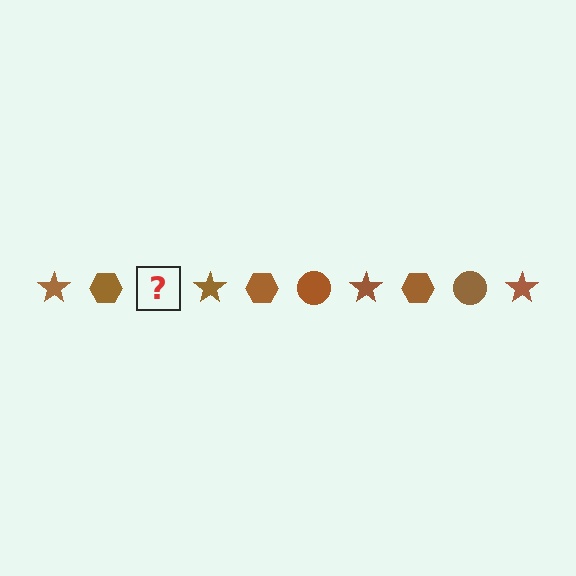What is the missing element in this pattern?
The missing element is a brown circle.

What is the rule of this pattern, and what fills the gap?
The rule is that the pattern cycles through star, hexagon, circle shapes in brown. The gap should be filled with a brown circle.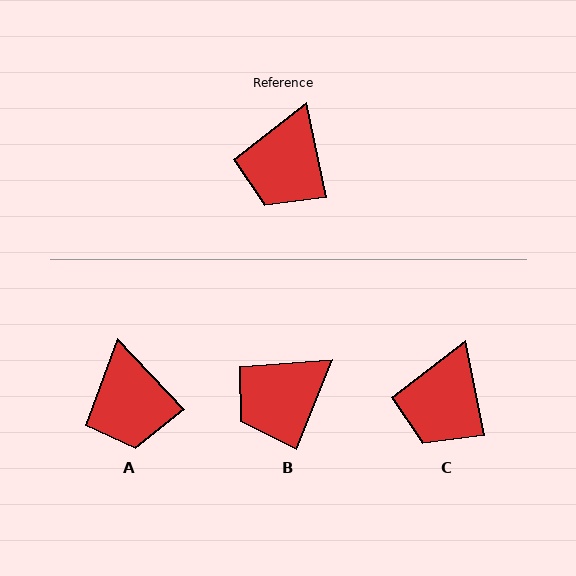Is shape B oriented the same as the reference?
No, it is off by about 34 degrees.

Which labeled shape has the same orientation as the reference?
C.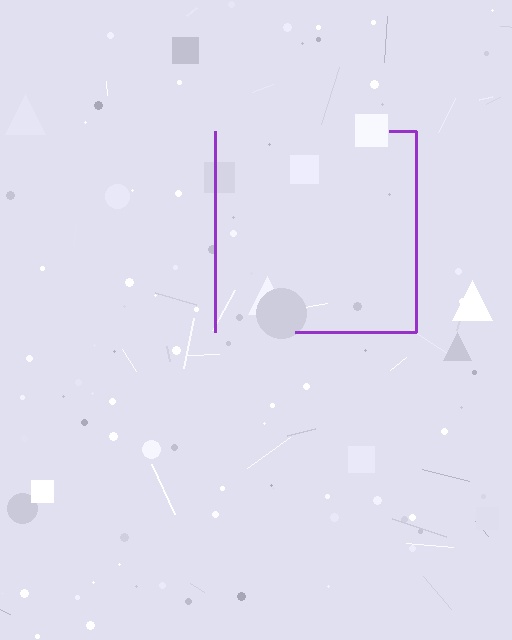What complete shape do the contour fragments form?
The contour fragments form a square.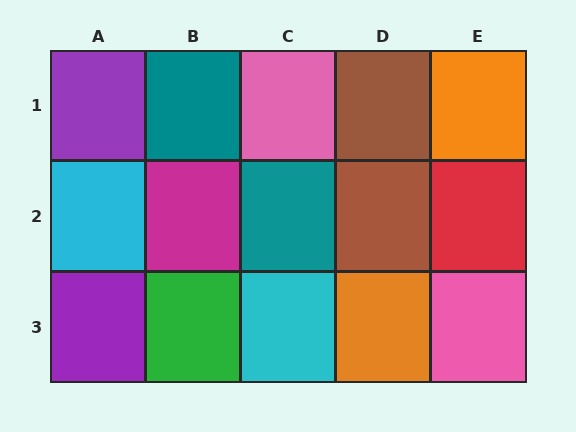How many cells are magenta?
1 cell is magenta.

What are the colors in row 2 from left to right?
Cyan, magenta, teal, brown, red.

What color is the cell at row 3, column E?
Pink.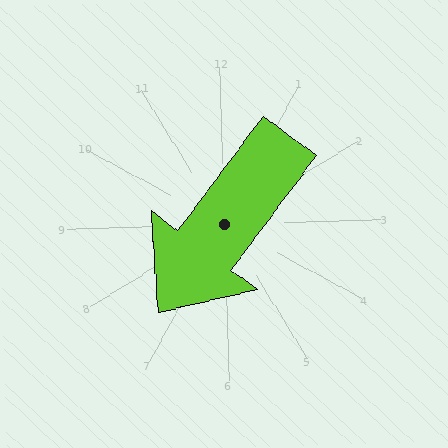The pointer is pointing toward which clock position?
Roughly 7 o'clock.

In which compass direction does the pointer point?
Southwest.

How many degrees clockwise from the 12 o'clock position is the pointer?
Approximately 218 degrees.